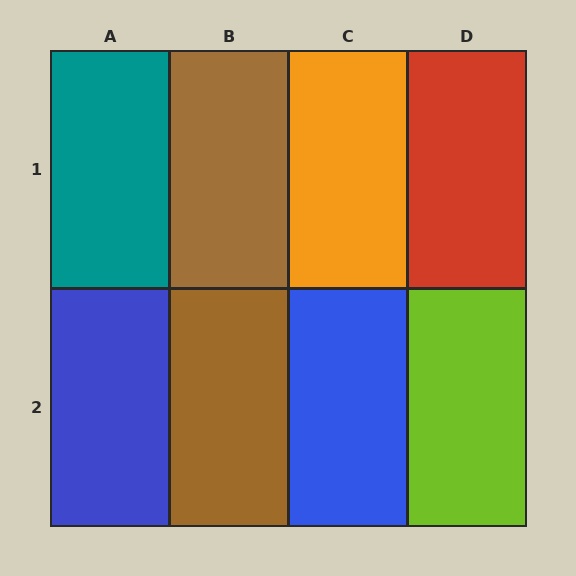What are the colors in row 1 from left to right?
Teal, brown, orange, red.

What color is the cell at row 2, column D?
Lime.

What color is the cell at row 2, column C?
Blue.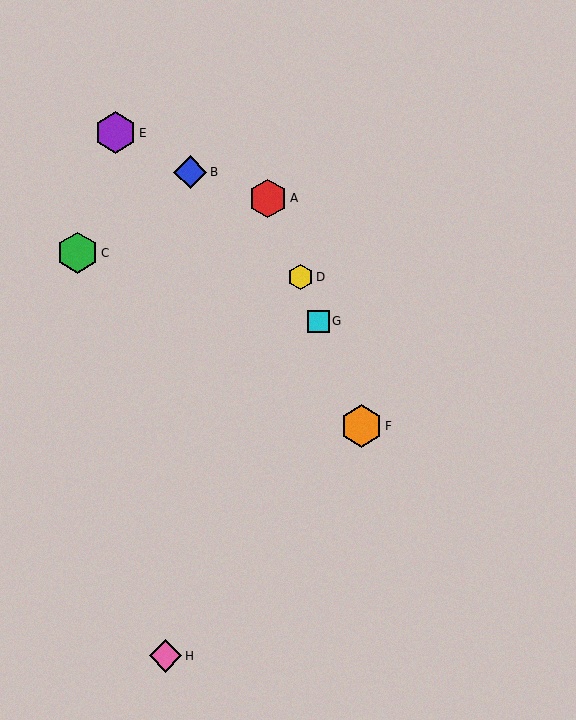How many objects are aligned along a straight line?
4 objects (A, D, F, G) are aligned along a straight line.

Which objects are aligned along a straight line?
Objects A, D, F, G are aligned along a straight line.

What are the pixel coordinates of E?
Object E is at (115, 133).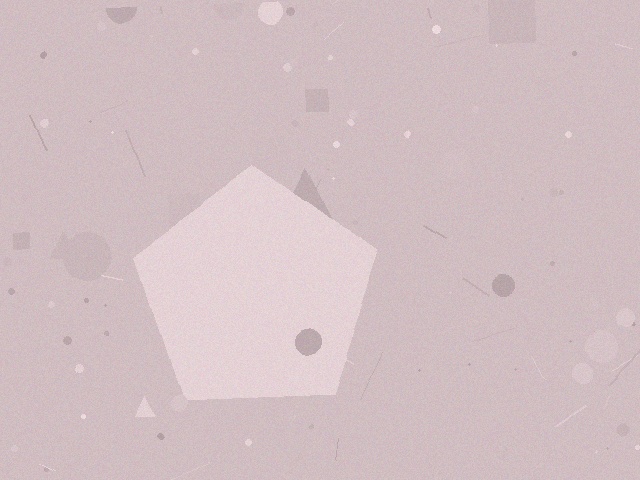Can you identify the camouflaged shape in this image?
The camouflaged shape is a pentagon.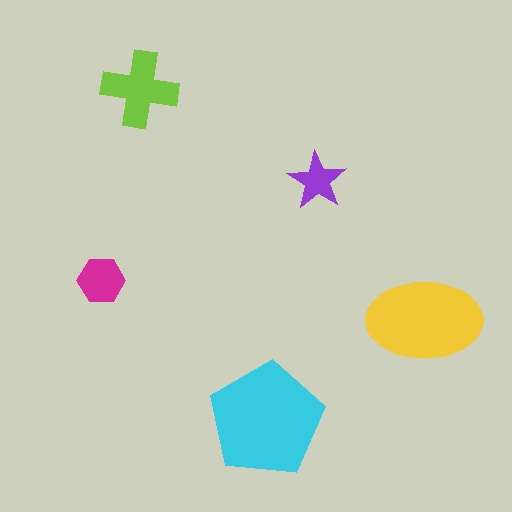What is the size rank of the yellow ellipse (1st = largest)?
2nd.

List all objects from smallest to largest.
The purple star, the magenta hexagon, the lime cross, the yellow ellipse, the cyan pentagon.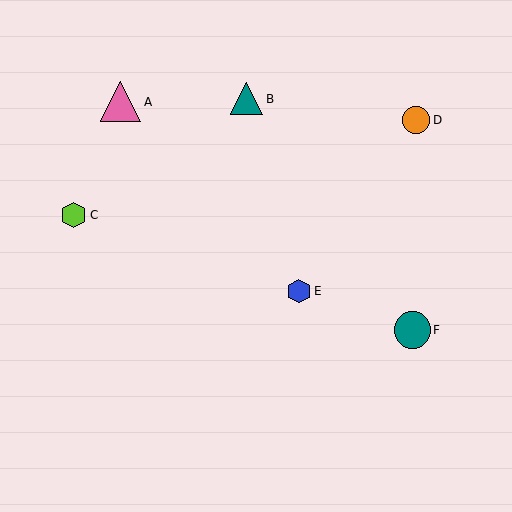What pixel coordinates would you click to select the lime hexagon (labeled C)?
Click at (74, 215) to select the lime hexagon C.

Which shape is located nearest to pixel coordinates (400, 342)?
The teal circle (labeled F) at (412, 330) is nearest to that location.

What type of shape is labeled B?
Shape B is a teal triangle.